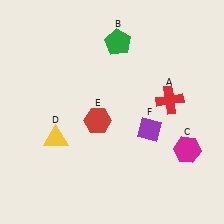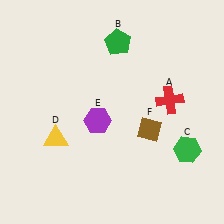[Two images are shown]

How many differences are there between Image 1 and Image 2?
There are 3 differences between the two images.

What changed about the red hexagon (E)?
In Image 1, E is red. In Image 2, it changed to purple.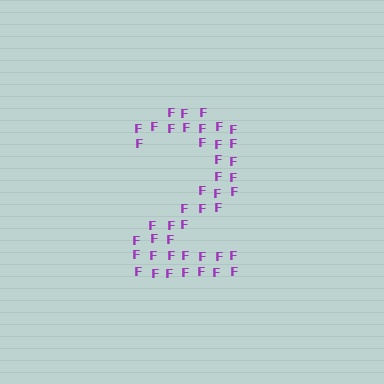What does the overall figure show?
The overall figure shows the digit 2.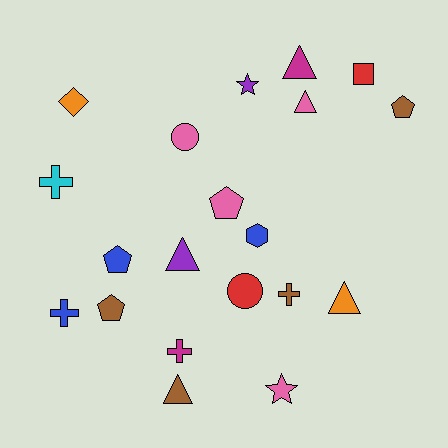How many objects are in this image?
There are 20 objects.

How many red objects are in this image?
There are 2 red objects.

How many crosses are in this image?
There are 4 crosses.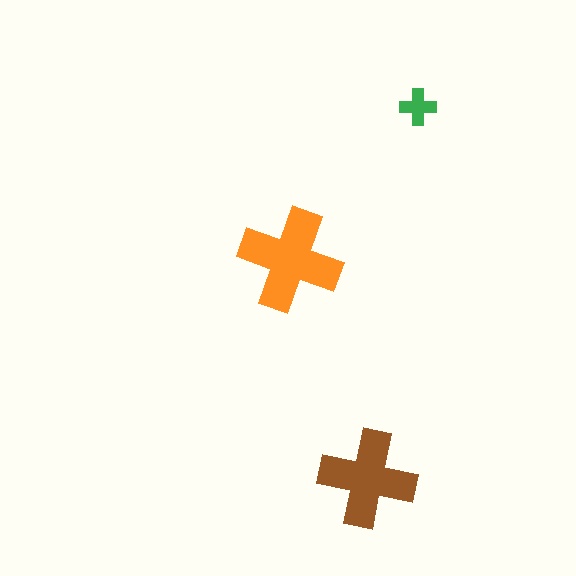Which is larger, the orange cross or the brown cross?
The orange one.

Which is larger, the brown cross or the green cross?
The brown one.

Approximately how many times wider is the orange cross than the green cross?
About 3 times wider.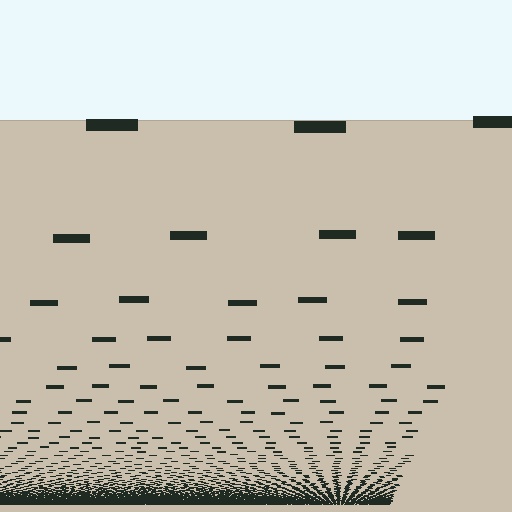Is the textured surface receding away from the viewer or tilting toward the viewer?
The surface appears to tilt toward the viewer. Texture elements get larger and sparser toward the top.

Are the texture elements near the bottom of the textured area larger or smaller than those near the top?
Smaller. The gradient is inverted — elements near the bottom are smaller and denser.